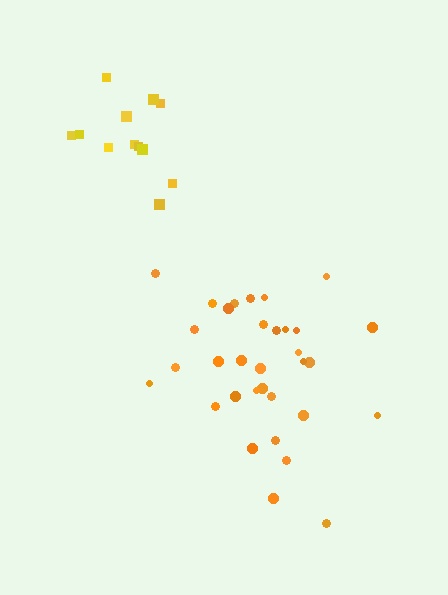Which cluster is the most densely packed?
Orange.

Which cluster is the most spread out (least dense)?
Yellow.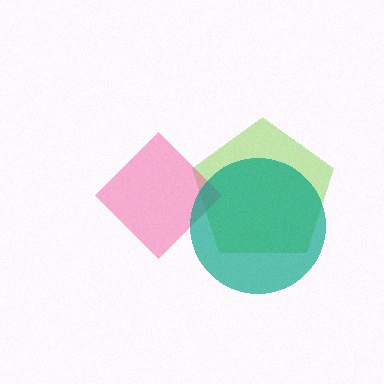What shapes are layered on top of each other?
The layered shapes are: a lime pentagon, a pink diamond, a teal circle.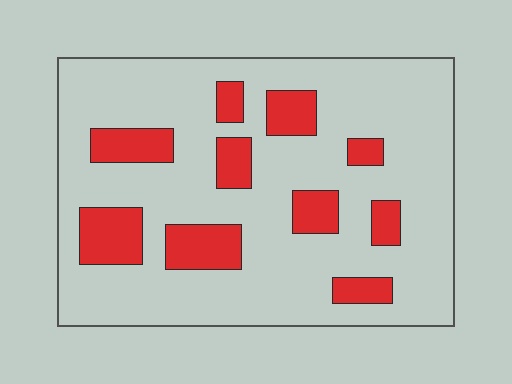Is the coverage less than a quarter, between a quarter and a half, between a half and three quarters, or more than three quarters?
Less than a quarter.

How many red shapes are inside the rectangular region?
10.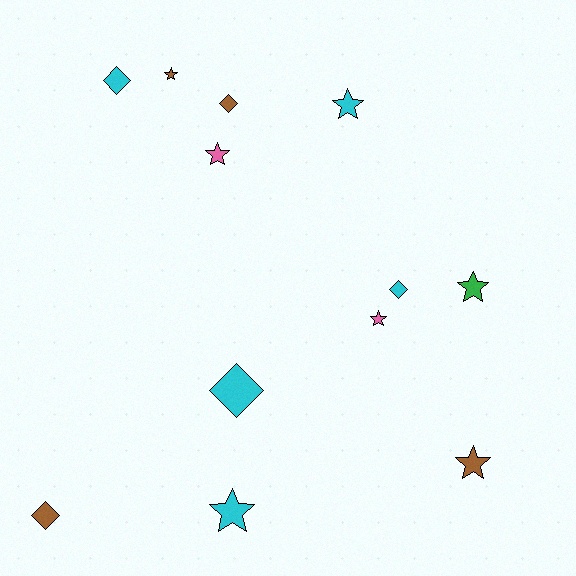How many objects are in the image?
There are 12 objects.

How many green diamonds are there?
There are no green diamonds.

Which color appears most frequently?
Cyan, with 5 objects.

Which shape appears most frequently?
Star, with 7 objects.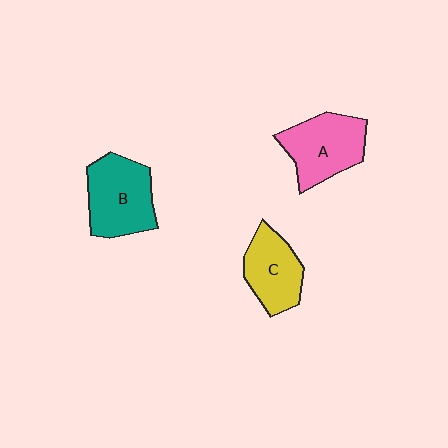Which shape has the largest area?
Shape B (teal).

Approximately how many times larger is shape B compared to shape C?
Approximately 1.3 times.